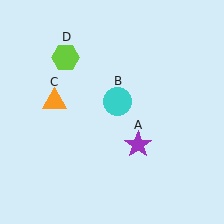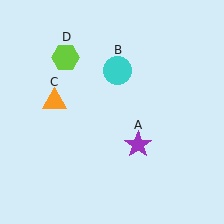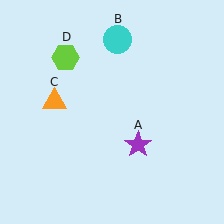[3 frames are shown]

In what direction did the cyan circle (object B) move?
The cyan circle (object B) moved up.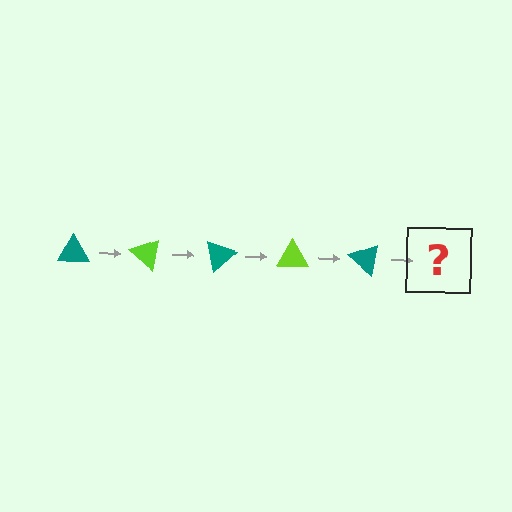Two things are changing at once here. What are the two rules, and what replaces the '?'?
The two rules are that it rotates 40 degrees each step and the color cycles through teal and lime. The '?' should be a lime triangle, rotated 200 degrees from the start.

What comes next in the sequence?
The next element should be a lime triangle, rotated 200 degrees from the start.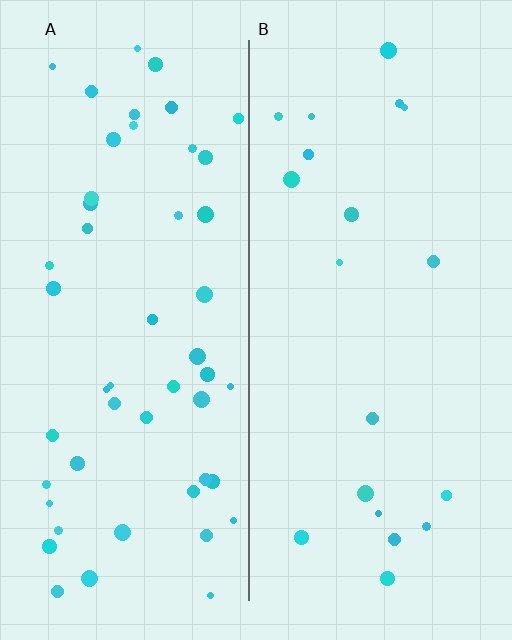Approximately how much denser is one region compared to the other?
Approximately 2.6× — region A over region B.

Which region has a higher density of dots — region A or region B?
A (the left).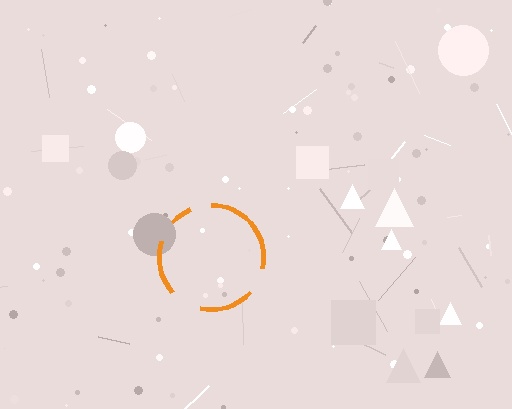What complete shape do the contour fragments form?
The contour fragments form a circle.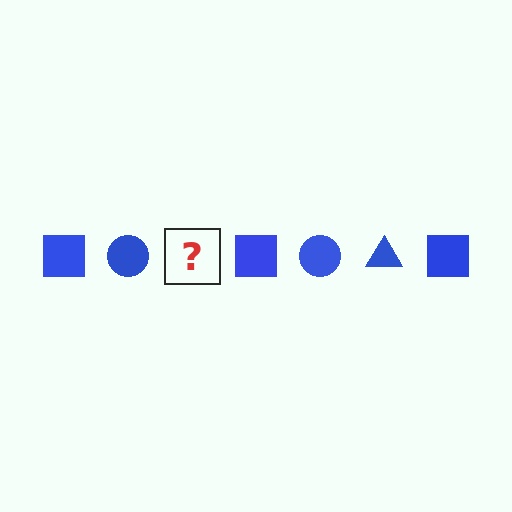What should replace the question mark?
The question mark should be replaced with a blue triangle.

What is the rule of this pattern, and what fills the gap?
The rule is that the pattern cycles through square, circle, triangle shapes in blue. The gap should be filled with a blue triangle.